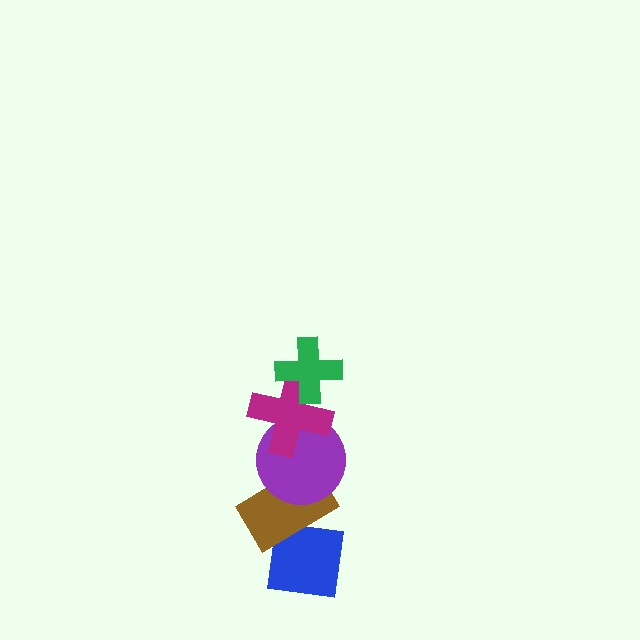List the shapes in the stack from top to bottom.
From top to bottom: the green cross, the magenta cross, the purple circle, the brown rectangle, the blue square.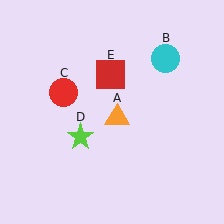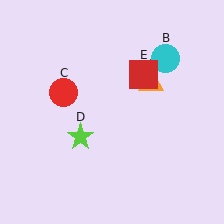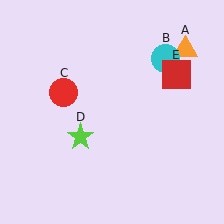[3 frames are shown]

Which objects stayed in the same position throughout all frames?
Cyan circle (object B) and red circle (object C) and lime star (object D) remained stationary.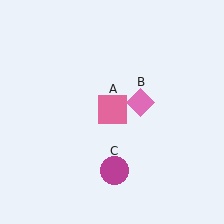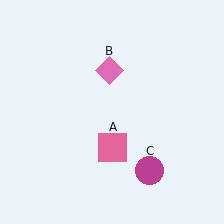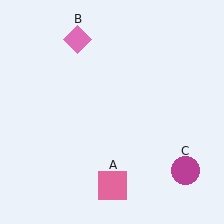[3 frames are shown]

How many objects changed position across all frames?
3 objects changed position: pink square (object A), pink diamond (object B), magenta circle (object C).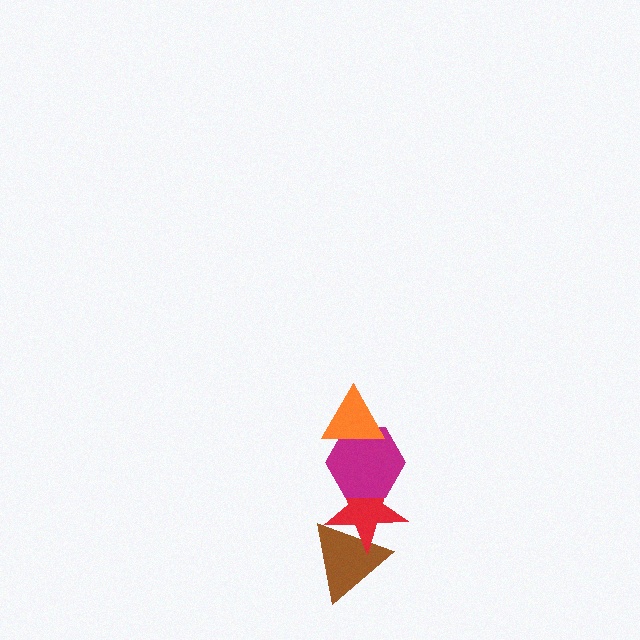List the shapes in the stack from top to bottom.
From top to bottom: the orange triangle, the magenta hexagon, the red star, the brown triangle.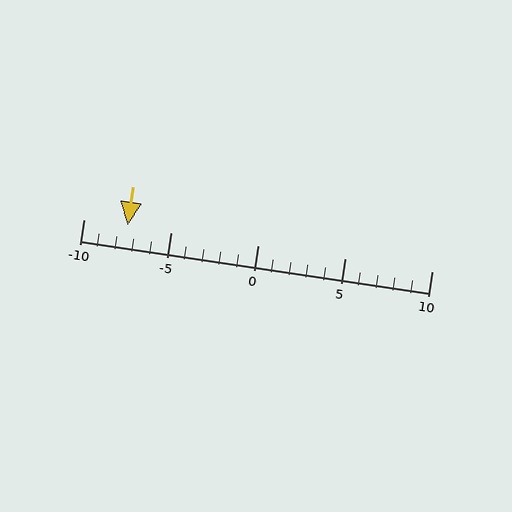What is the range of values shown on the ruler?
The ruler shows values from -10 to 10.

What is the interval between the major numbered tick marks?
The major tick marks are spaced 5 units apart.